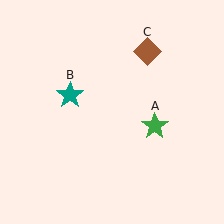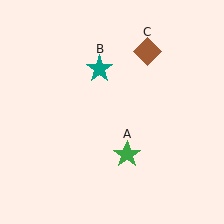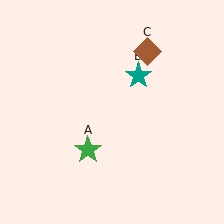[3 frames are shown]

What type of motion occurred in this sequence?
The green star (object A), teal star (object B) rotated clockwise around the center of the scene.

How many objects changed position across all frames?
2 objects changed position: green star (object A), teal star (object B).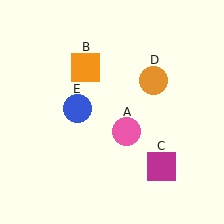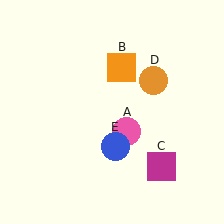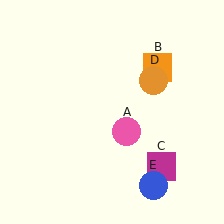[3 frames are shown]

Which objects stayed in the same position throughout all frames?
Pink circle (object A) and magenta square (object C) and orange circle (object D) remained stationary.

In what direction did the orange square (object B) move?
The orange square (object B) moved right.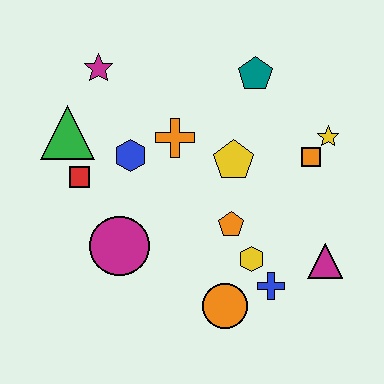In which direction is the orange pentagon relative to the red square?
The orange pentagon is to the right of the red square.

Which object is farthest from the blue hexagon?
The magenta triangle is farthest from the blue hexagon.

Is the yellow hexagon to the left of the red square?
No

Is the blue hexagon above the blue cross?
Yes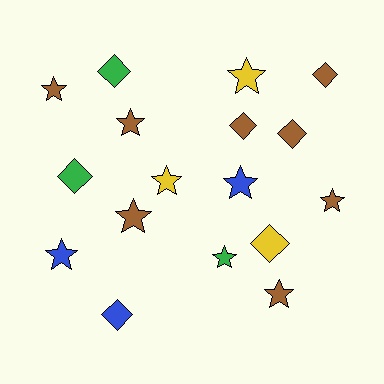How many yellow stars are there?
There are 2 yellow stars.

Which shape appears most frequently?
Star, with 10 objects.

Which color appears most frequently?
Brown, with 8 objects.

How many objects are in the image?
There are 17 objects.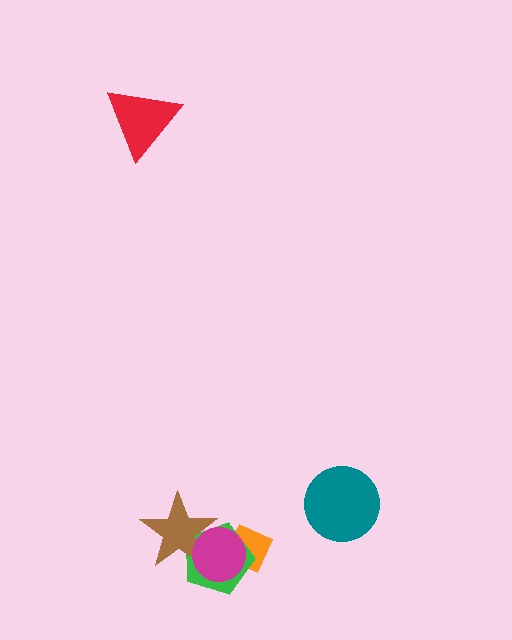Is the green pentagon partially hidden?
Yes, it is partially covered by another shape.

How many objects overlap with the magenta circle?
3 objects overlap with the magenta circle.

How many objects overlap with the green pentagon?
3 objects overlap with the green pentagon.